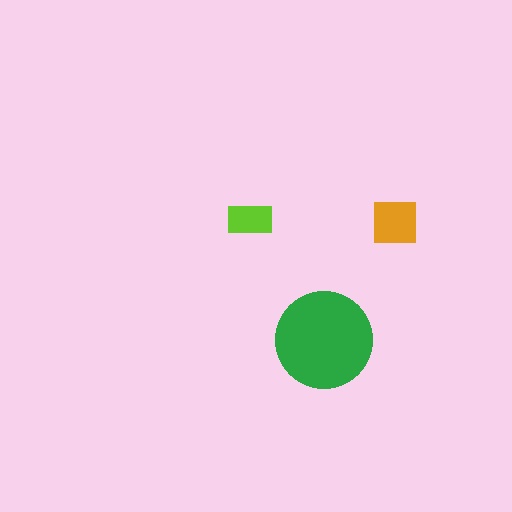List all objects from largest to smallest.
The green circle, the orange square, the lime rectangle.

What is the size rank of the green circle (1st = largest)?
1st.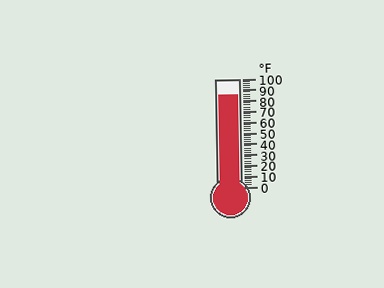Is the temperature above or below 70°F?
The temperature is above 70°F.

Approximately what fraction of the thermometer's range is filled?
The thermometer is filled to approximately 85% of its range.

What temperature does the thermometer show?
The thermometer shows approximately 86°F.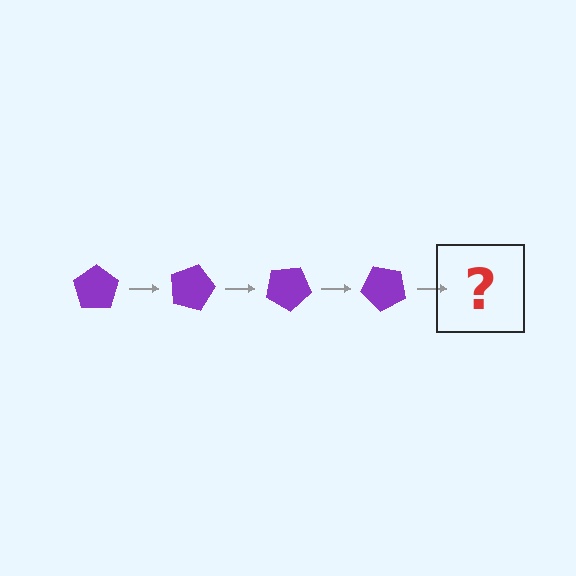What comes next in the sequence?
The next element should be a purple pentagon rotated 60 degrees.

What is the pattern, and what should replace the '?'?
The pattern is that the pentagon rotates 15 degrees each step. The '?' should be a purple pentagon rotated 60 degrees.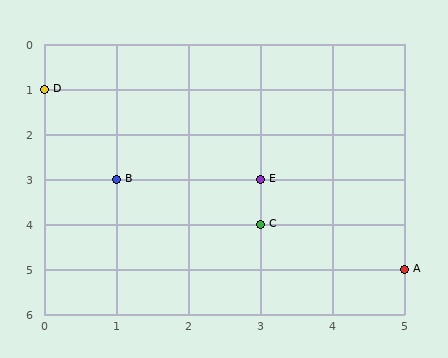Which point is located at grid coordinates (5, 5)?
Point A is at (5, 5).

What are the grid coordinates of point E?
Point E is at grid coordinates (3, 3).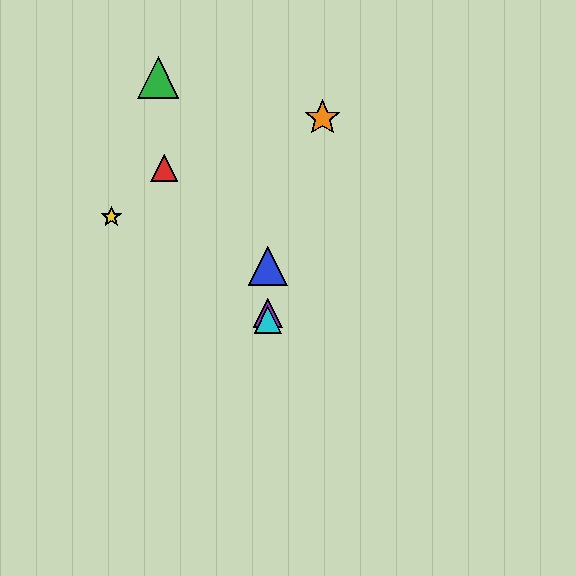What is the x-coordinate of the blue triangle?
The blue triangle is at x≈268.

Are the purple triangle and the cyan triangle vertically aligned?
Yes, both are at x≈268.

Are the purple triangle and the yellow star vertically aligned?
No, the purple triangle is at x≈268 and the yellow star is at x≈111.